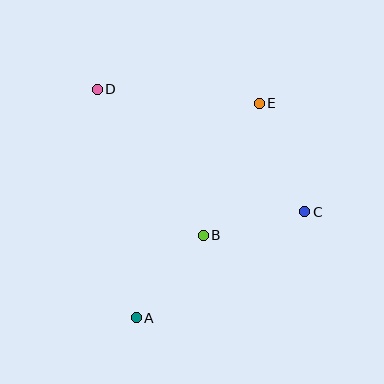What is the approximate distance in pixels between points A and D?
The distance between A and D is approximately 232 pixels.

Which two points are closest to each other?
Points B and C are closest to each other.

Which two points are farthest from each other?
Points A and E are farthest from each other.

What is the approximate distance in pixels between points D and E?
The distance between D and E is approximately 163 pixels.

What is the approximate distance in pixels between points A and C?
The distance between A and C is approximately 199 pixels.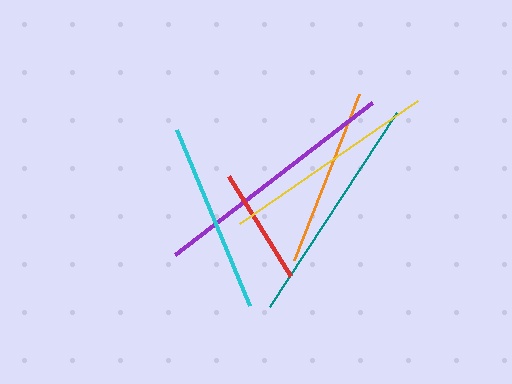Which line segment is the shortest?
The red line is the shortest at approximately 118 pixels.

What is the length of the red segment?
The red segment is approximately 118 pixels long.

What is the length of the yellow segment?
The yellow segment is approximately 217 pixels long.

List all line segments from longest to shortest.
From longest to shortest: purple, teal, yellow, cyan, orange, red.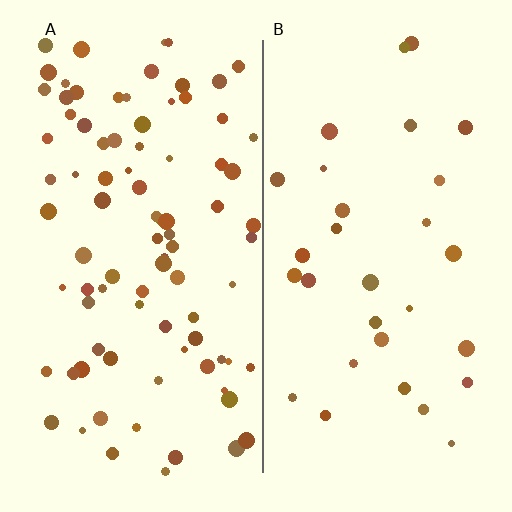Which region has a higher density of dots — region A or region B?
A (the left).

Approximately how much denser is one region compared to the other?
Approximately 2.8× — region A over region B.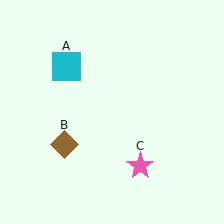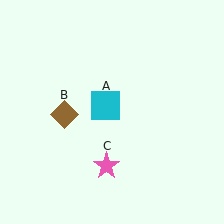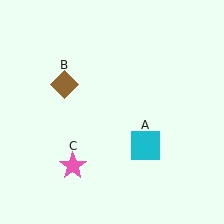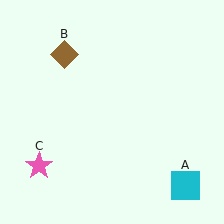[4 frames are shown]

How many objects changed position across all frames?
3 objects changed position: cyan square (object A), brown diamond (object B), pink star (object C).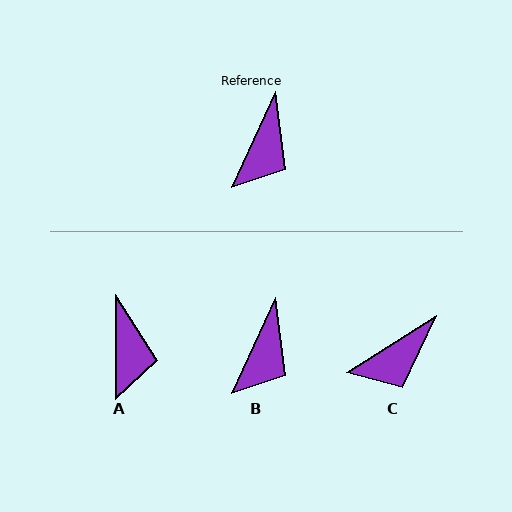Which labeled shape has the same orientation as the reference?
B.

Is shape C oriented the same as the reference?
No, it is off by about 33 degrees.